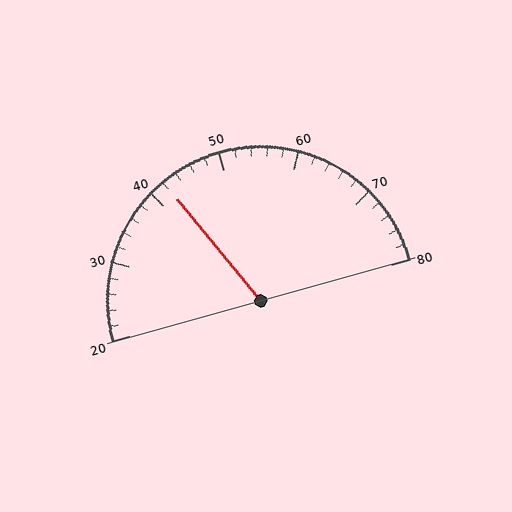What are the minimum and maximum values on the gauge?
The gauge ranges from 20 to 80.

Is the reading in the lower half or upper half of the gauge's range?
The reading is in the lower half of the range (20 to 80).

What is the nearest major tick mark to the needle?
The nearest major tick mark is 40.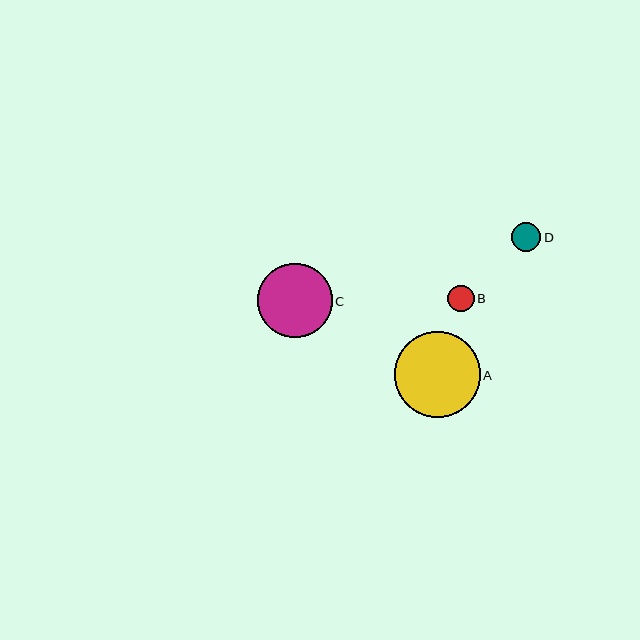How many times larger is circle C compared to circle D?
Circle C is approximately 2.6 times the size of circle D.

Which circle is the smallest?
Circle B is the smallest with a size of approximately 26 pixels.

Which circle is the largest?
Circle A is the largest with a size of approximately 86 pixels.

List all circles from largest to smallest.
From largest to smallest: A, C, D, B.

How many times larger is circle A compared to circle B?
Circle A is approximately 3.3 times the size of circle B.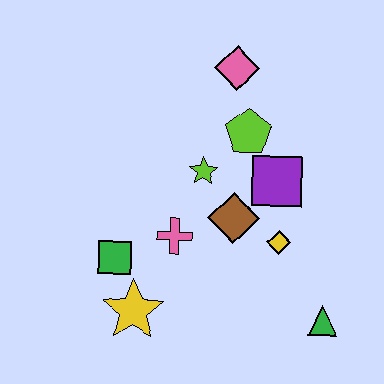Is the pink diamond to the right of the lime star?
Yes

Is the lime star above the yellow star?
Yes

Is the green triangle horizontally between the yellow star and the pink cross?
No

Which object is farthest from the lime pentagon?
The yellow star is farthest from the lime pentagon.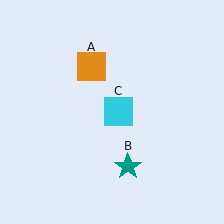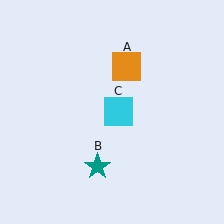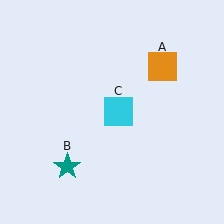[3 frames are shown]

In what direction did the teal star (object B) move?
The teal star (object B) moved left.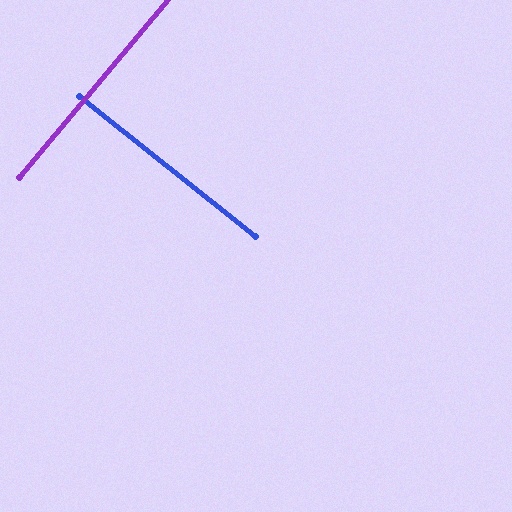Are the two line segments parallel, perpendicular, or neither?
Perpendicular — they meet at approximately 89°.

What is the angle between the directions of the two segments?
Approximately 89 degrees.